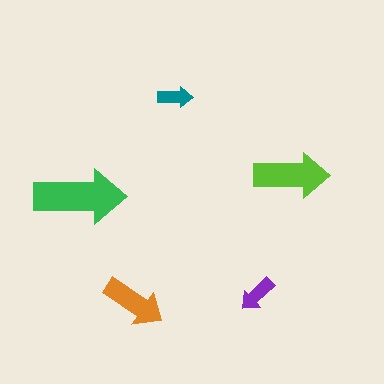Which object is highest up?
The teal arrow is topmost.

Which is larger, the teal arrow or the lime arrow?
The lime one.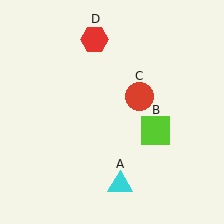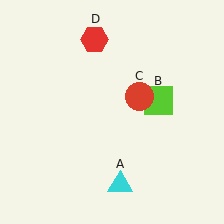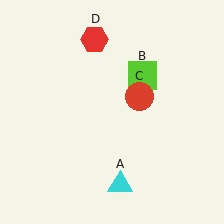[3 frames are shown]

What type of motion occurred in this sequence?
The lime square (object B) rotated counterclockwise around the center of the scene.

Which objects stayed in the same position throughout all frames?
Cyan triangle (object A) and red circle (object C) and red hexagon (object D) remained stationary.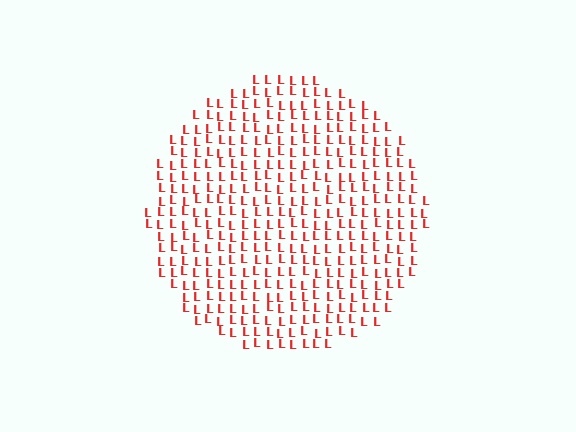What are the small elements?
The small elements are letter L's.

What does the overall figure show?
The overall figure shows a circle.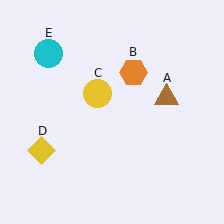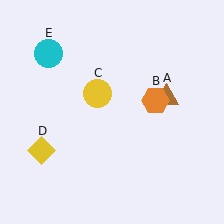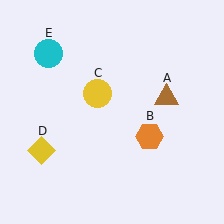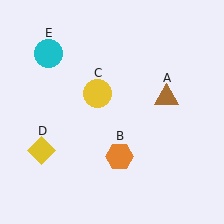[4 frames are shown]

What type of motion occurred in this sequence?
The orange hexagon (object B) rotated clockwise around the center of the scene.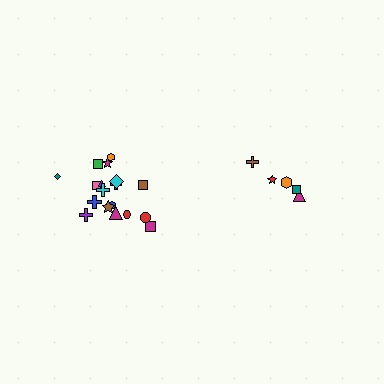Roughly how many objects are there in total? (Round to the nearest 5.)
Roughly 25 objects in total.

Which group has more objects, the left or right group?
The left group.